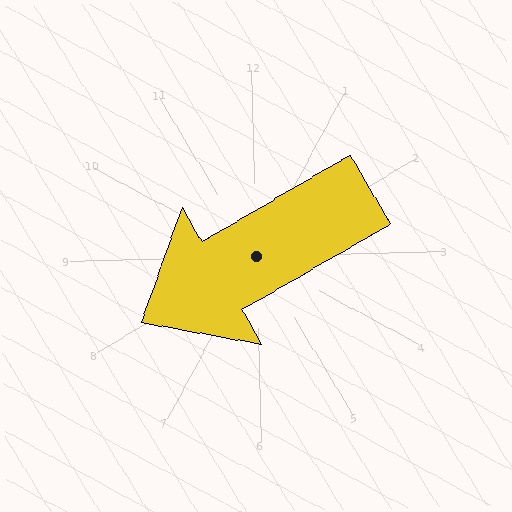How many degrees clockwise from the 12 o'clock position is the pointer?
Approximately 241 degrees.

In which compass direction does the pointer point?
Southwest.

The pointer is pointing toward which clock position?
Roughly 8 o'clock.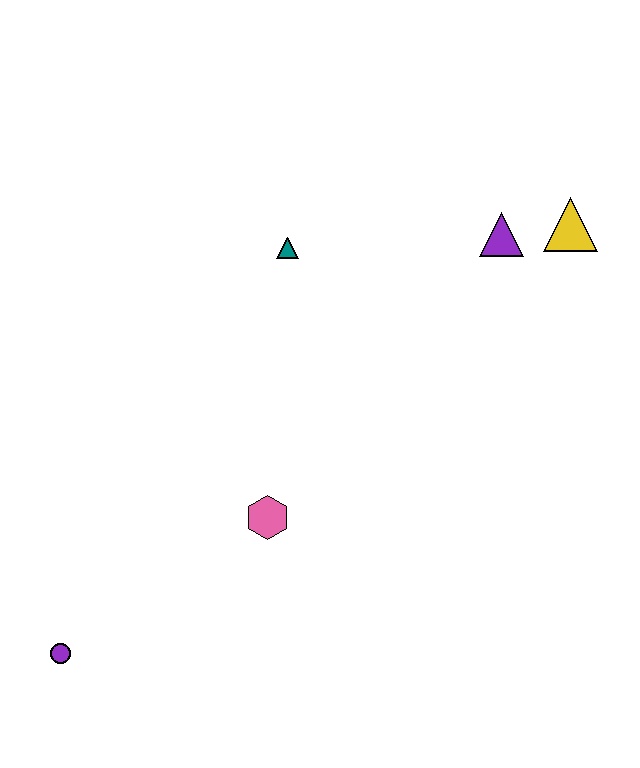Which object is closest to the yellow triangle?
The purple triangle is closest to the yellow triangle.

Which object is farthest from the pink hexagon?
The yellow triangle is farthest from the pink hexagon.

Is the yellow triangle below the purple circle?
No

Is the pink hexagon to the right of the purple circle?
Yes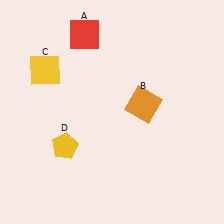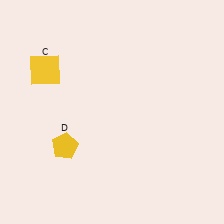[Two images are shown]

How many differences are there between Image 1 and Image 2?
There are 2 differences between the two images.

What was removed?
The orange square (B), the red square (A) were removed in Image 2.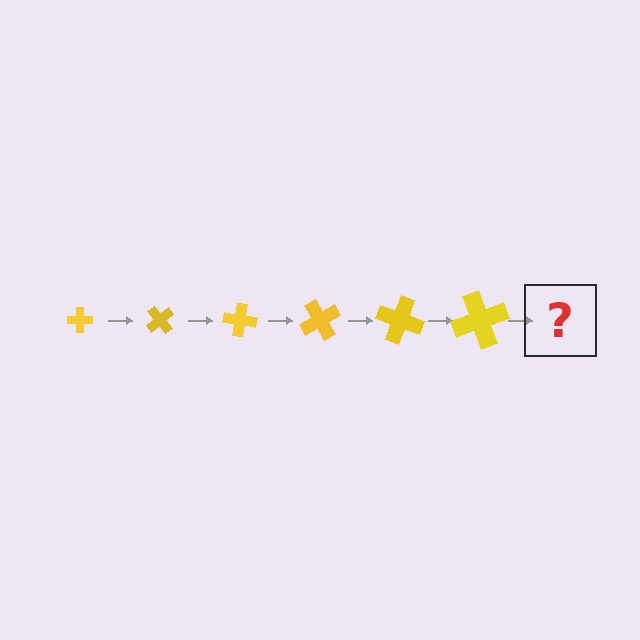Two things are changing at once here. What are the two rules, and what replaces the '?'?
The two rules are that the cross grows larger each step and it rotates 50 degrees each step. The '?' should be a cross, larger than the previous one and rotated 300 degrees from the start.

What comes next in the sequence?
The next element should be a cross, larger than the previous one and rotated 300 degrees from the start.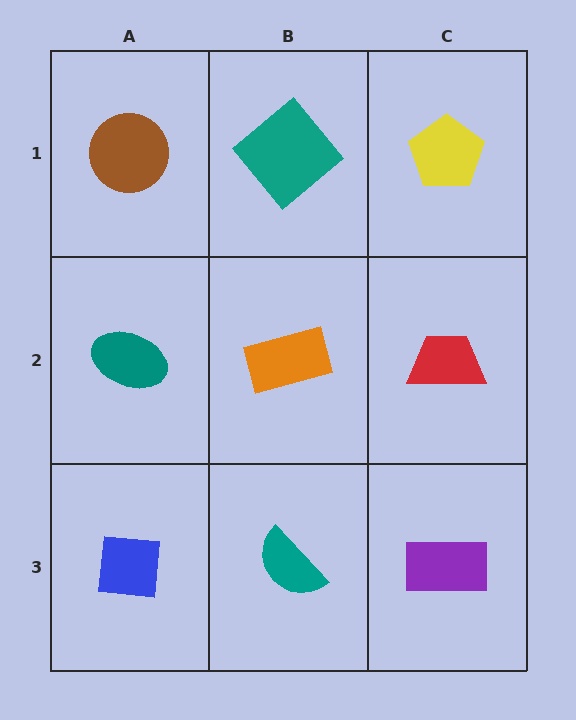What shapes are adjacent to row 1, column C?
A red trapezoid (row 2, column C), a teal diamond (row 1, column B).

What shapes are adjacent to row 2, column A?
A brown circle (row 1, column A), a blue square (row 3, column A), an orange rectangle (row 2, column B).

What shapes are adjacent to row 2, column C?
A yellow pentagon (row 1, column C), a purple rectangle (row 3, column C), an orange rectangle (row 2, column B).